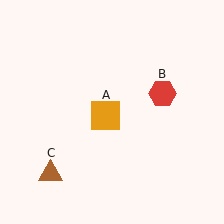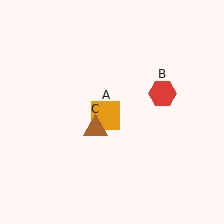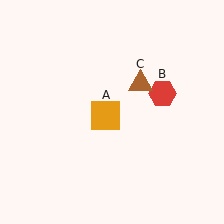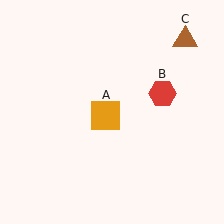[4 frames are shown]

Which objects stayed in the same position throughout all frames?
Orange square (object A) and red hexagon (object B) remained stationary.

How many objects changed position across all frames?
1 object changed position: brown triangle (object C).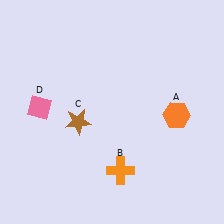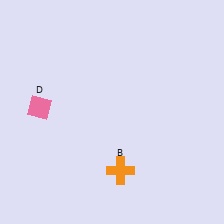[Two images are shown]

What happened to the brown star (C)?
The brown star (C) was removed in Image 2. It was in the bottom-left area of Image 1.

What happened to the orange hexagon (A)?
The orange hexagon (A) was removed in Image 2. It was in the bottom-right area of Image 1.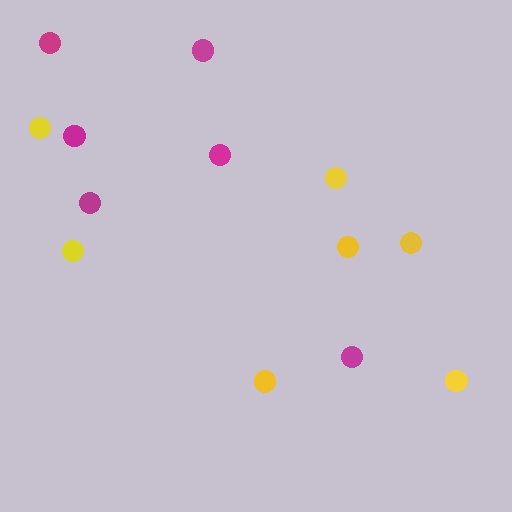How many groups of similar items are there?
There are 2 groups: one group of yellow circles (7) and one group of magenta circles (6).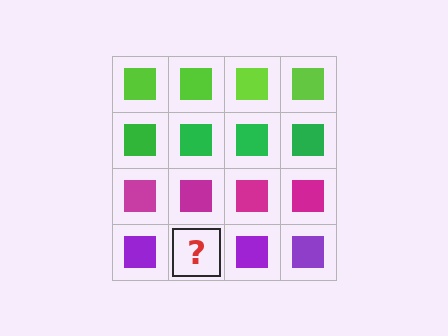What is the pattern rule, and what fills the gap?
The rule is that each row has a consistent color. The gap should be filled with a purple square.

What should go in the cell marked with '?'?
The missing cell should contain a purple square.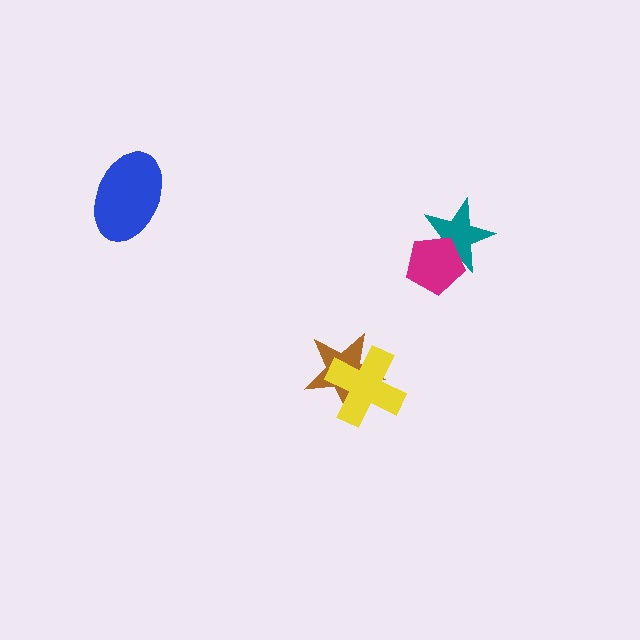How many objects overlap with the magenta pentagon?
1 object overlaps with the magenta pentagon.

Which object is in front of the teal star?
The magenta pentagon is in front of the teal star.